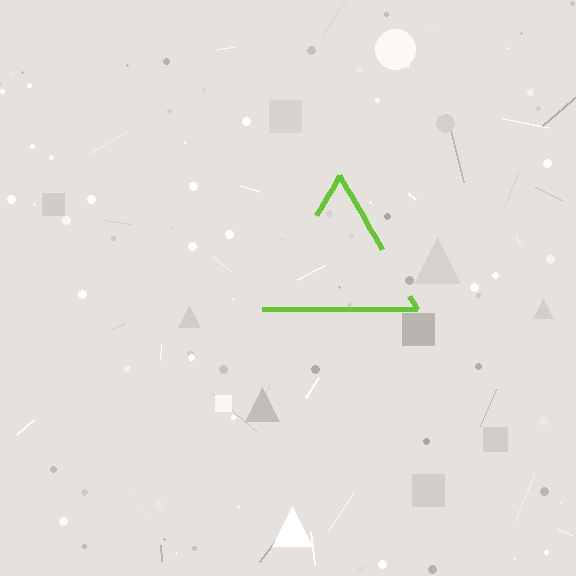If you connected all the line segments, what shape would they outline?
They would outline a triangle.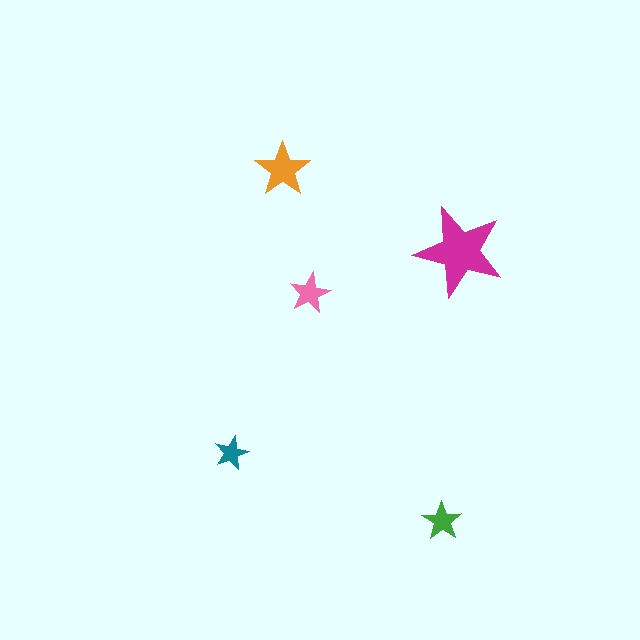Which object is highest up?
The orange star is topmost.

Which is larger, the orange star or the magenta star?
The magenta one.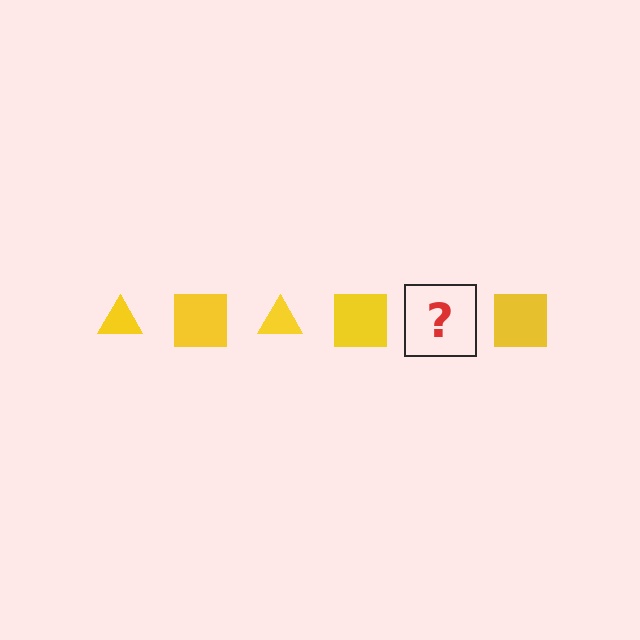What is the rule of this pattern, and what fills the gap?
The rule is that the pattern cycles through triangle, square shapes in yellow. The gap should be filled with a yellow triangle.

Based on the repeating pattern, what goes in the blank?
The blank should be a yellow triangle.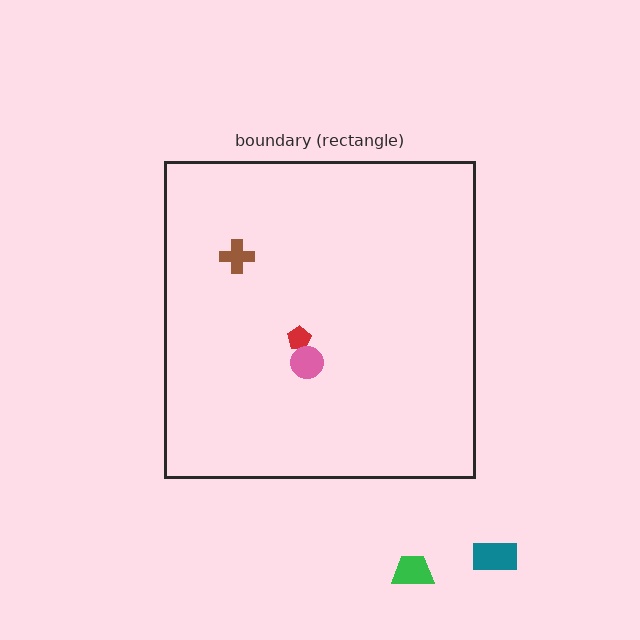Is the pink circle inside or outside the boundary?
Inside.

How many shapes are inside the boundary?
3 inside, 2 outside.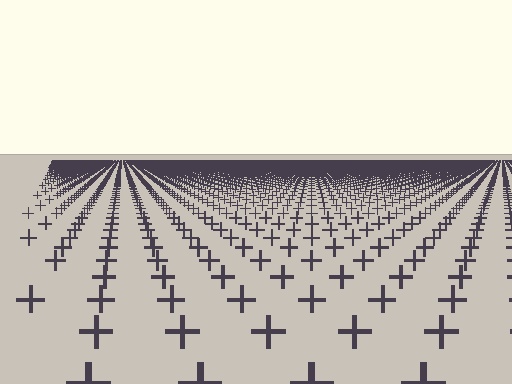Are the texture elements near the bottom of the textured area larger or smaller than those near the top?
Larger. Near the bottom, elements are closer to the viewer and appear at a bigger on-screen size.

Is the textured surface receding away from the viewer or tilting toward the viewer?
The surface is receding away from the viewer. Texture elements get smaller and denser toward the top.